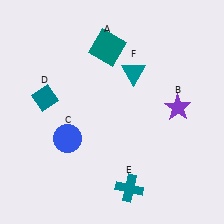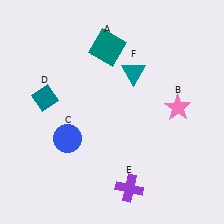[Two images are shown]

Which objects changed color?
B changed from purple to pink. E changed from teal to purple.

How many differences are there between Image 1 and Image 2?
There are 2 differences between the two images.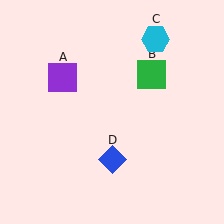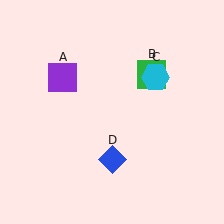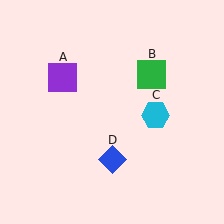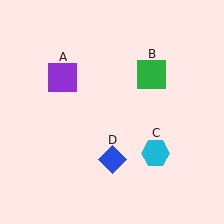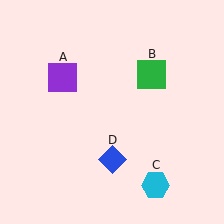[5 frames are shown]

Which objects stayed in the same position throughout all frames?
Purple square (object A) and green square (object B) and blue diamond (object D) remained stationary.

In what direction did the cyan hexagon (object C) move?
The cyan hexagon (object C) moved down.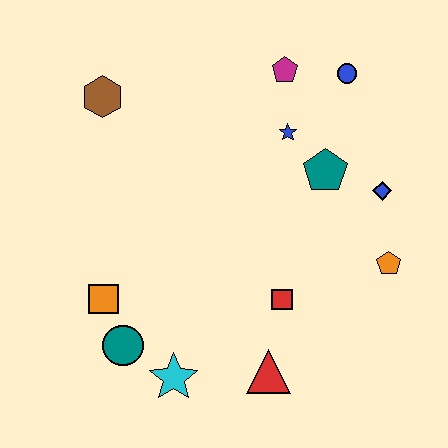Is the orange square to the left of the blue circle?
Yes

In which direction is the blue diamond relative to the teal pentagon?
The blue diamond is to the right of the teal pentagon.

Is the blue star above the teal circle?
Yes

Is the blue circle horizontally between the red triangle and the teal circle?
No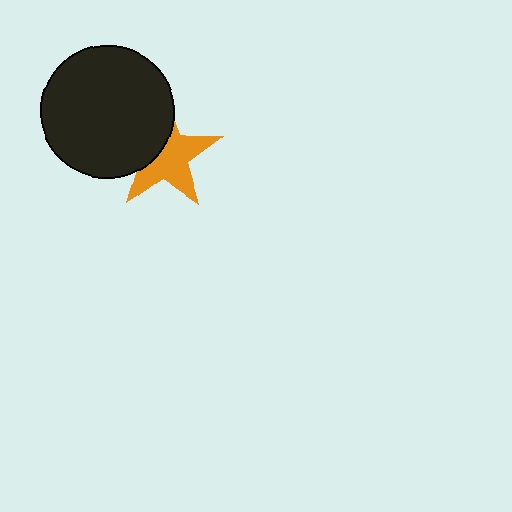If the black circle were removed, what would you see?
You would see the complete orange star.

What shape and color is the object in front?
The object in front is a black circle.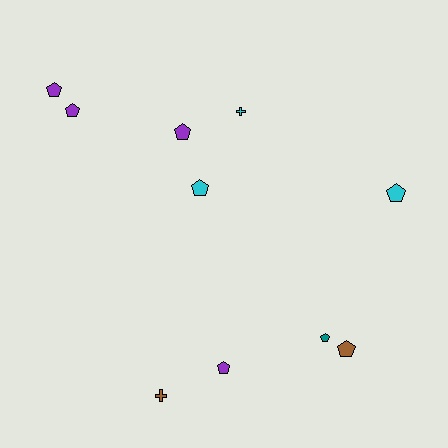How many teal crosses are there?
There are no teal crosses.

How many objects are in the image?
There are 10 objects.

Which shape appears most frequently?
Pentagon, with 8 objects.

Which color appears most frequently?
Purple, with 4 objects.